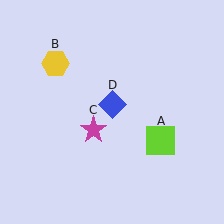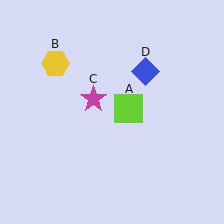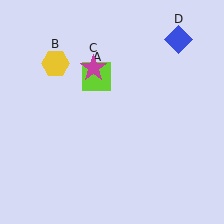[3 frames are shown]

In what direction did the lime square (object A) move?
The lime square (object A) moved up and to the left.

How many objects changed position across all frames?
3 objects changed position: lime square (object A), magenta star (object C), blue diamond (object D).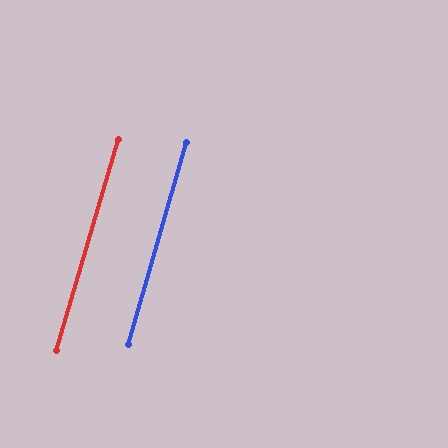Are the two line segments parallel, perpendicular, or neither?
Parallel — their directions differ by only 0.2°.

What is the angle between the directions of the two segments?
Approximately 0 degrees.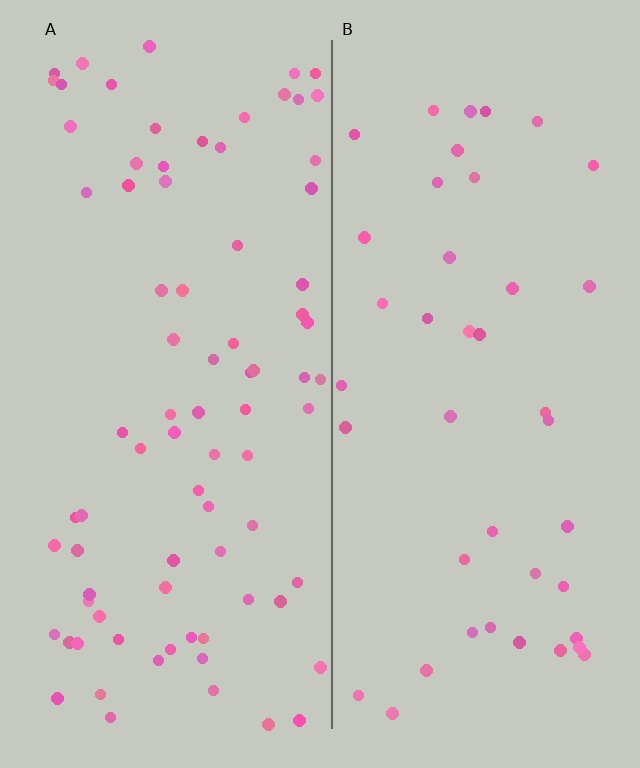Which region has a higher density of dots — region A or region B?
A (the left).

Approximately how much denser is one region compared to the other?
Approximately 1.9× — region A over region B.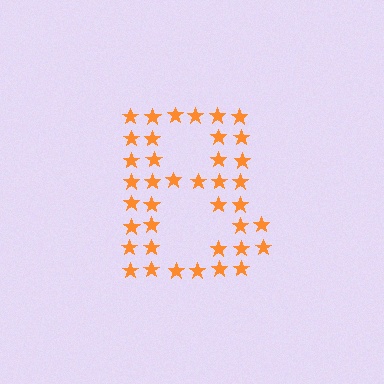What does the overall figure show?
The overall figure shows the letter B.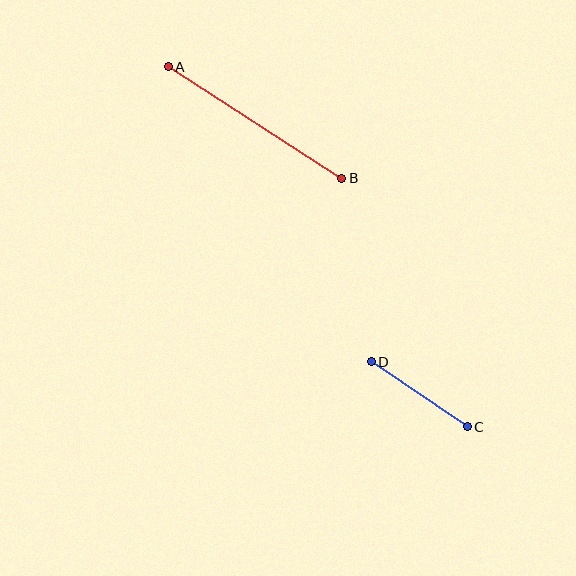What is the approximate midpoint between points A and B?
The midpoint is at approximately (255, 123) pixels.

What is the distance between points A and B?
The distance is approximately 207 pixels.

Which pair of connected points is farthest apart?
Points A and B are farthest apart.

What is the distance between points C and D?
The distance is approximately 116 pixels.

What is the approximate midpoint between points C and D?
The midpoint is at approximately (419, 394) pixels.